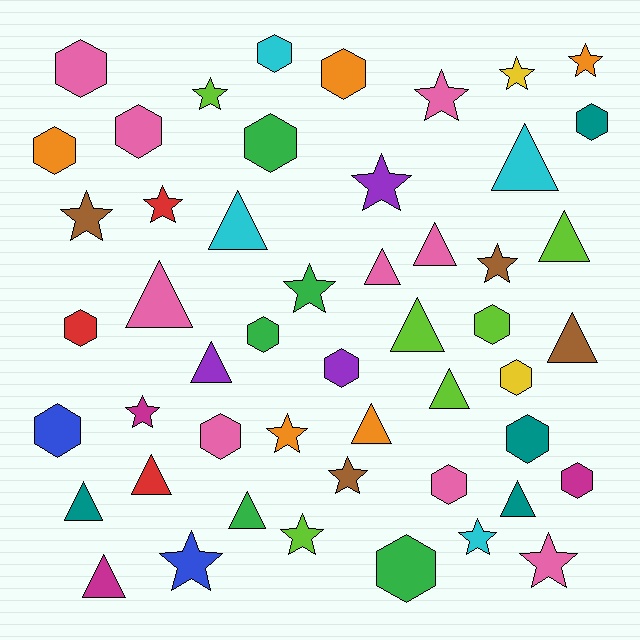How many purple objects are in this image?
There are 3 purple objects.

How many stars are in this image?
There are 16 stars.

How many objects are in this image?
There are 50 objects.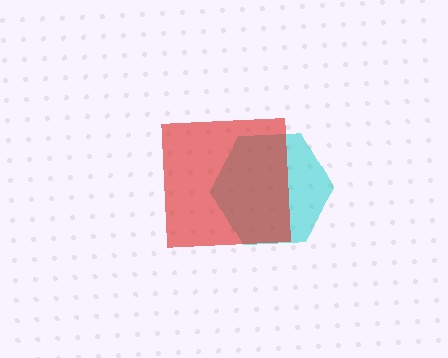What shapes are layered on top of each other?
The layered shapes are: a cyan hexagon, a red square.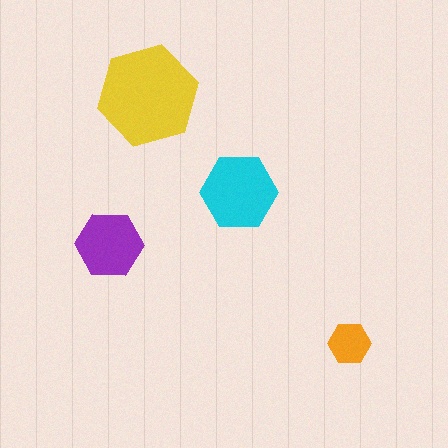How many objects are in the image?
There are 4 objects in the image.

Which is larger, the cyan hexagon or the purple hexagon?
The cyan one.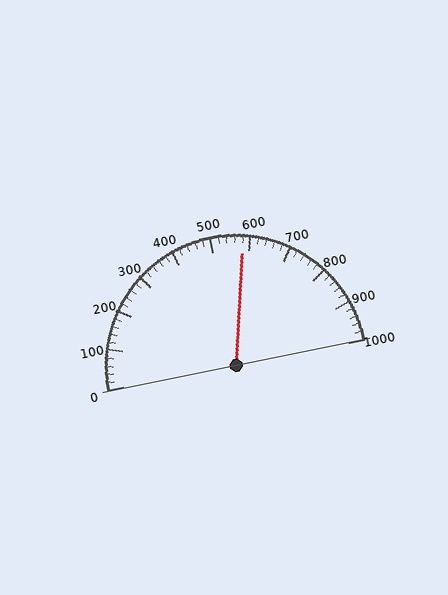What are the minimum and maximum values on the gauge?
The gauge ranges from 0 to 1000.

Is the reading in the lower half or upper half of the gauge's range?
The reading is in the upper half of the range (0 to 1000).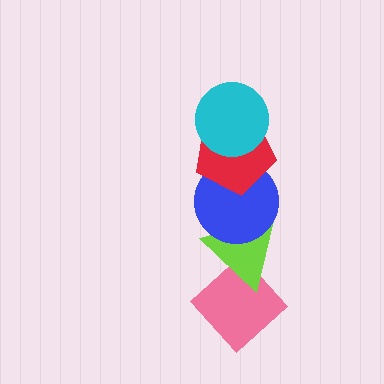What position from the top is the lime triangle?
The lime triangle is 4th from the top.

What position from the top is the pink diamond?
The pink diamond is 5th from the top.